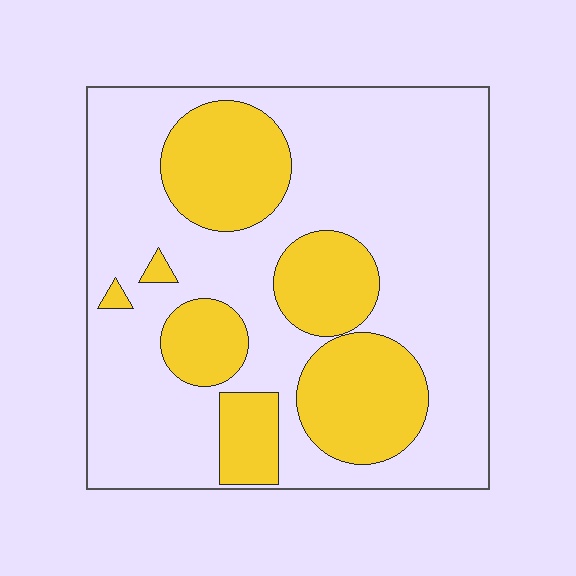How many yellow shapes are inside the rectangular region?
7.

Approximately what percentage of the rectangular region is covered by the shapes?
Approximately 30%.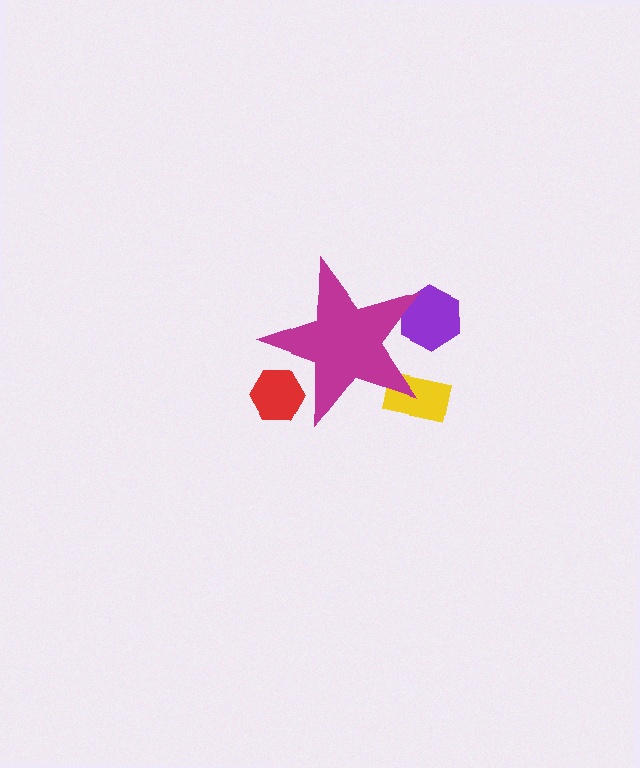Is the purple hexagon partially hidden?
Yes, the purple hexagon is partially hidden behind the magenta star.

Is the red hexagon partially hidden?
Yes, the red hexagon is partially hidden behind the magenta star.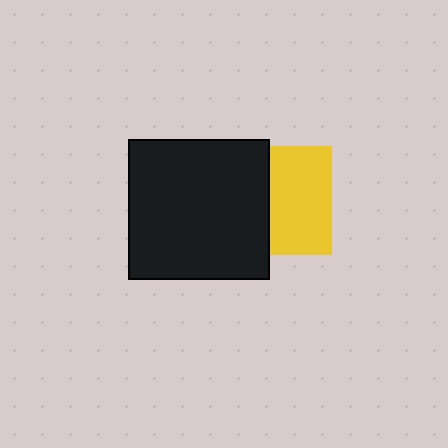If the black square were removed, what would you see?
You would see the complete yellow square.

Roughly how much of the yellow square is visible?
About half of it is visible (roughly 57%).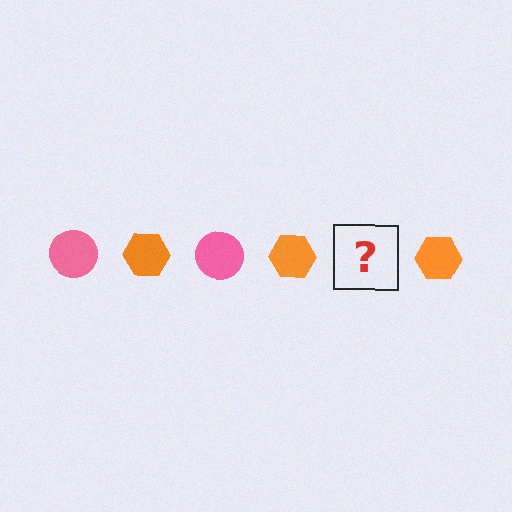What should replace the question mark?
The question mark should be replaced with a pink circle.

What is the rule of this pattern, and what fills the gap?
The rule is that the pattern alternates between pink circle and orange hexagon. The gap should be filled with a pink circle.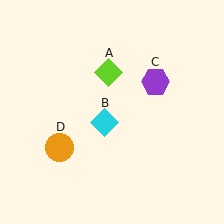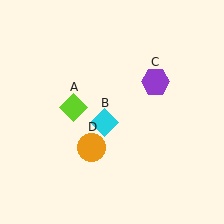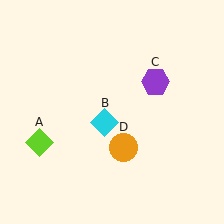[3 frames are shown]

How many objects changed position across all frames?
2 objects changed position: lime diamond (object A), orange circle (object D).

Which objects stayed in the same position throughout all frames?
Cyan diamond (object B) and purple hexagon (object C) remained stationary.